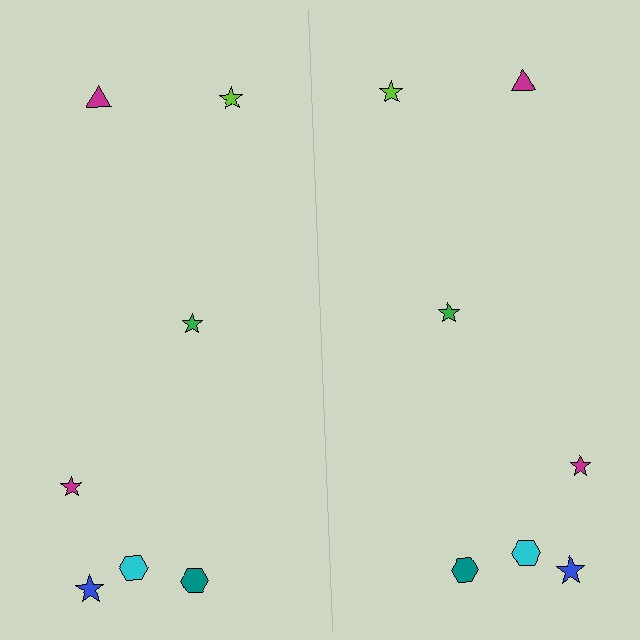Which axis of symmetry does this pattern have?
The pattern has a vertical axis of symmetry running through the center of the image.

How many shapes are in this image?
There are 14 shapes in this image.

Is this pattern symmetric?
Yes, this pattern has bilateral (reflection) symmetry.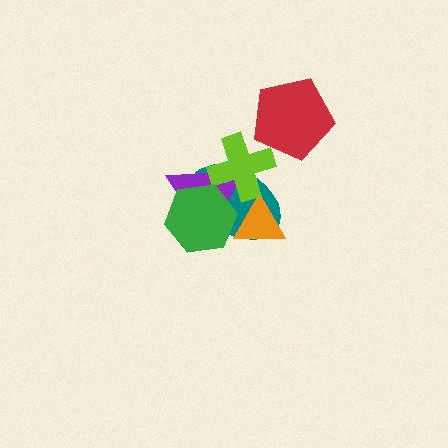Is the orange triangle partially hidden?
Yes, it is partially covered by another shape.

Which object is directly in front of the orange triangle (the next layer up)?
The purple triangle is directly in front of the orange triangle.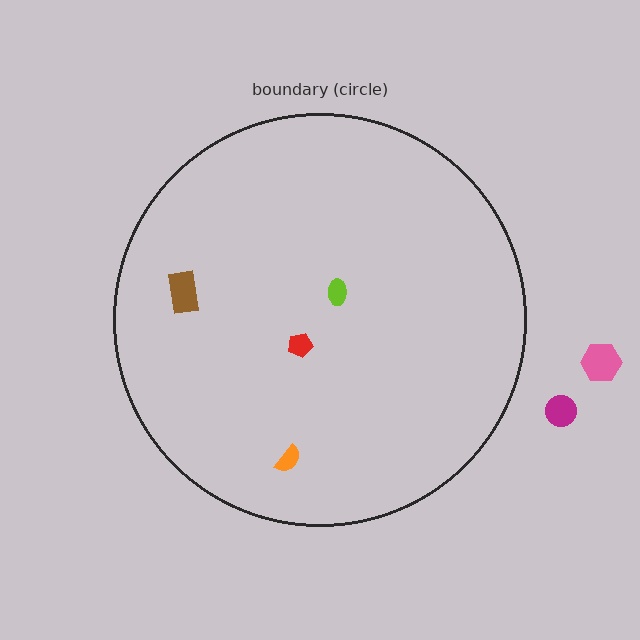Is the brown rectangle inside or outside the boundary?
Inside.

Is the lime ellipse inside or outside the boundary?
Inside.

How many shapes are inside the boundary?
4 inside, 2 outside.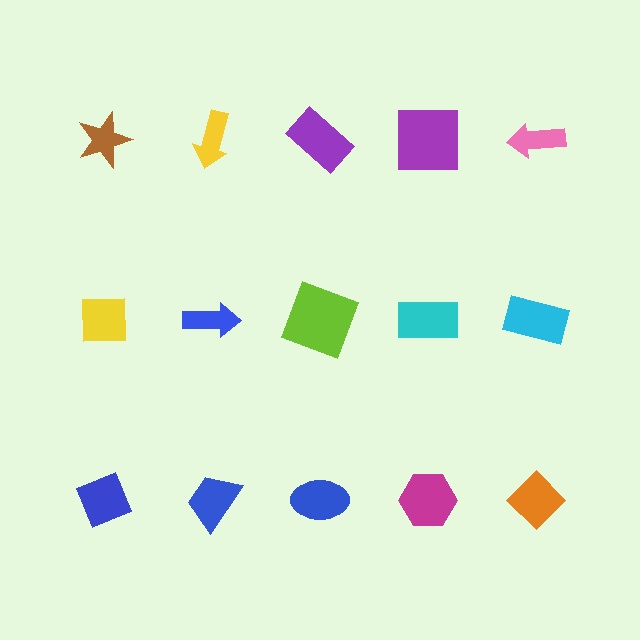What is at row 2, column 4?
A cyan rectangle.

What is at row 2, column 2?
A blue arrow.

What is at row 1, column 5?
A pink arrow.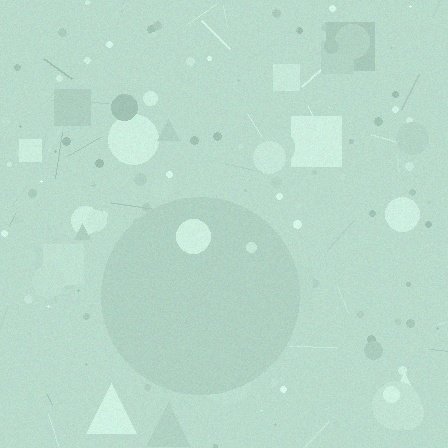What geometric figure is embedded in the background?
A circle is embedded in the background.